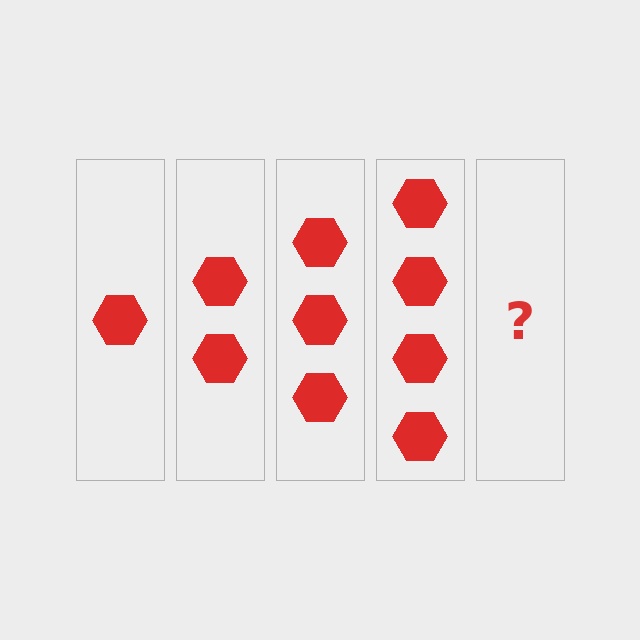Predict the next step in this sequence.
The next step is 5 hexagons.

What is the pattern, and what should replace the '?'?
The pattern is that each step adds one more hexagon. The '?' should be 5 hexagons.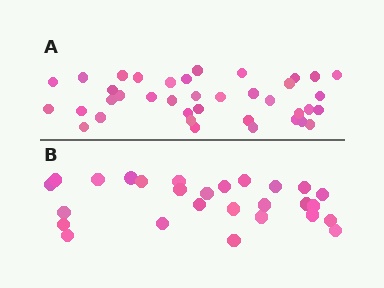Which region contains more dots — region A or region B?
Region A (the top region) has more dots.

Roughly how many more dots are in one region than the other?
Region A has roughly 12 or so more dots than region B.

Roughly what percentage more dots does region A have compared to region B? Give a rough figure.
About 40% more.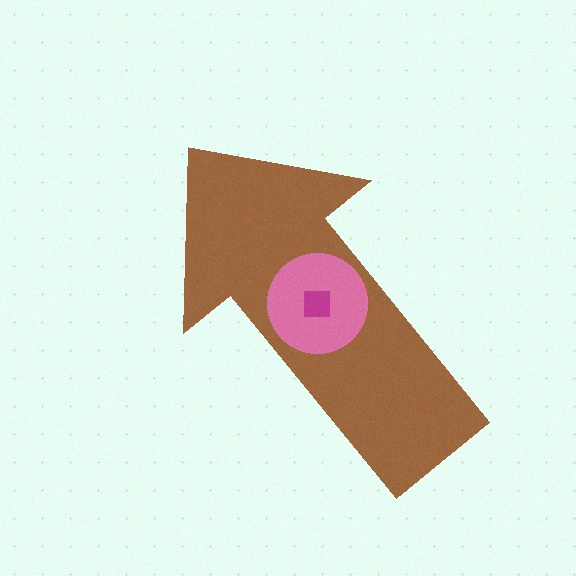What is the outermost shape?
The brown arrow.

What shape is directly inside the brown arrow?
The pink circle.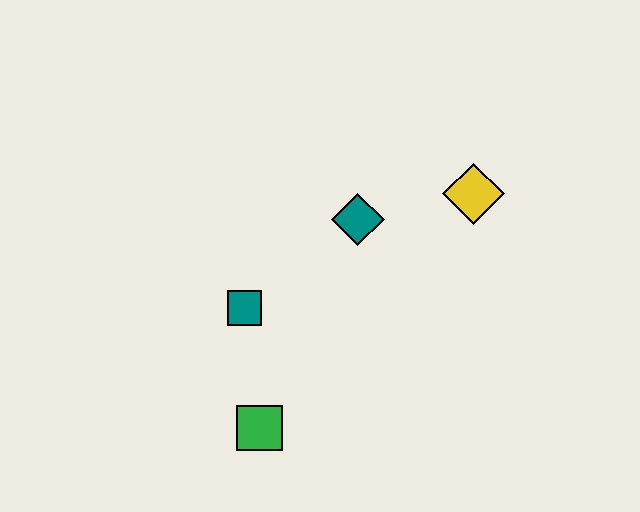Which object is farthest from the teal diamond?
The green square is farthest from the teal diamond.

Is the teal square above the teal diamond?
No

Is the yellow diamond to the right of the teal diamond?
Yes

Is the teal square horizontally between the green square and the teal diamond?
No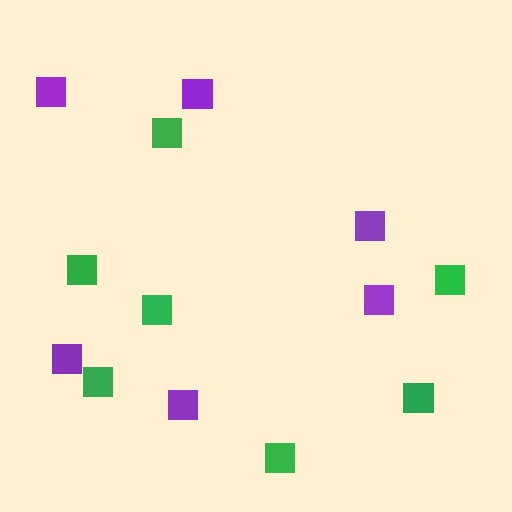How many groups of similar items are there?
There are 2 groups: one group of purple squares (6) and one group of green squares (7).